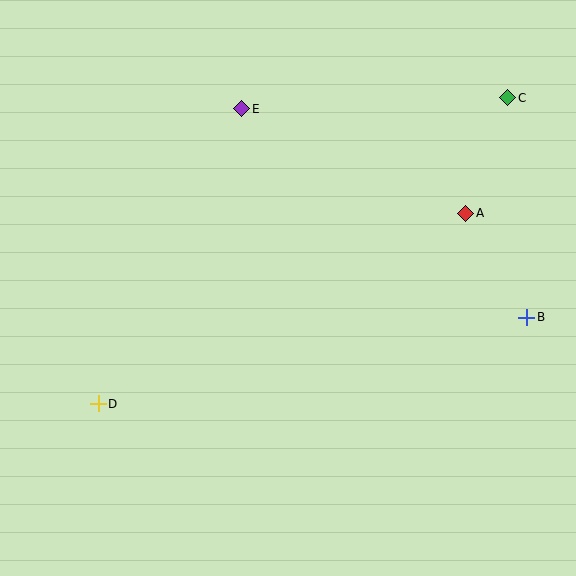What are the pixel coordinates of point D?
Point D is at (98, 404).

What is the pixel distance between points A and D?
The distance between A and D is 414 pixels.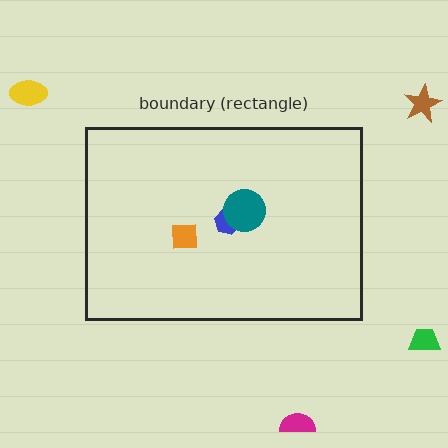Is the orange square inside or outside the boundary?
Inside.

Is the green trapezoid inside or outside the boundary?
Outside.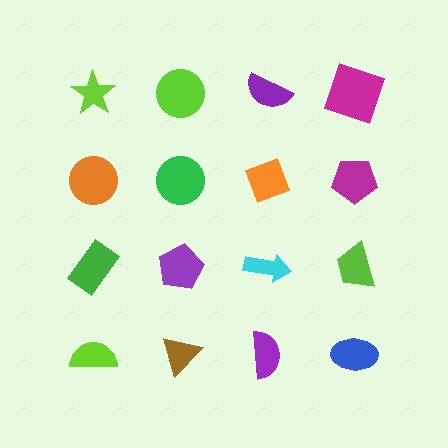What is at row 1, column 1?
A lime star.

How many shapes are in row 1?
4 shapes.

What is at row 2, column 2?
A green circle.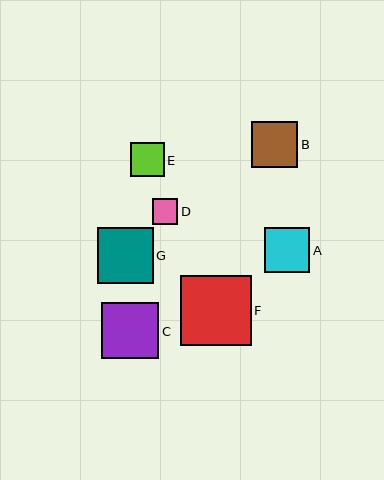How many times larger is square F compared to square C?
Square F is approximately 1.2 times the size of square C.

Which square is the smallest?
Square D is the smallest with a size of approximately 25 pixels.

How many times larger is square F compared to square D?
Square F is approximately 2.8 times the size of square D.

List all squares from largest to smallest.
From largest to smallest: F, C, G, B, A, E, D.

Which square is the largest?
Square F is the largest with a size of approximately 70 pixels.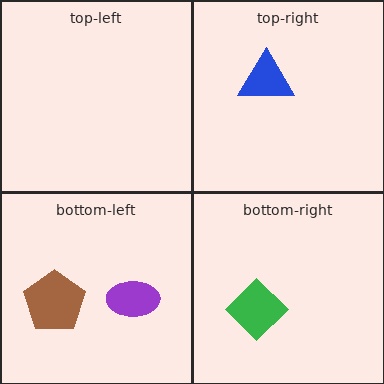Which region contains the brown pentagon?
The bottom-left region.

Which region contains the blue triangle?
The top-right region.